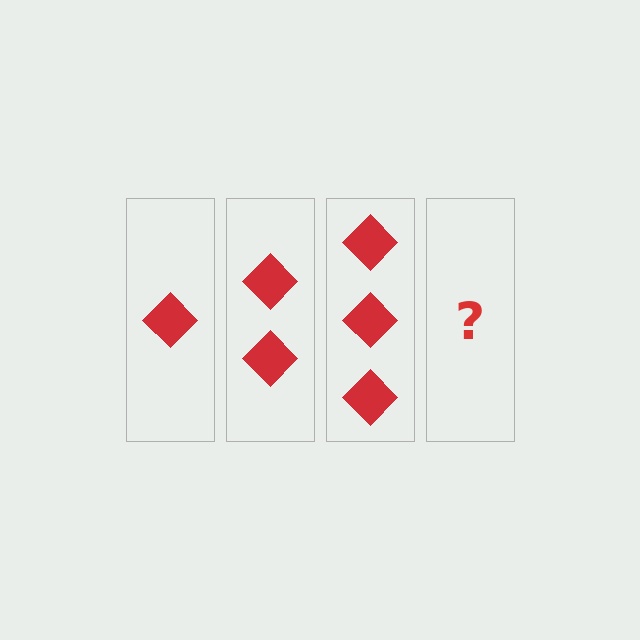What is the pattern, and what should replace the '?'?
The pattern is that each step adds one more diamond. The '?' should be 4 diamonds.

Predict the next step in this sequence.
The next step is 4 diamonds.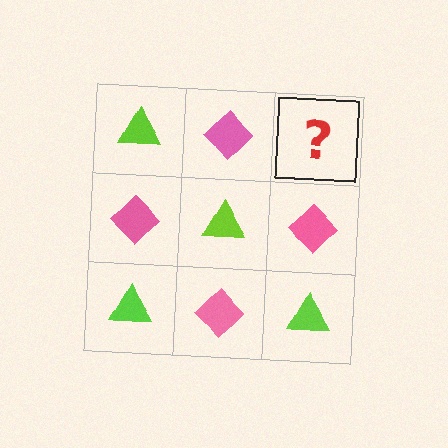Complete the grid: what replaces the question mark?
The question mark should be replaced with a lime triangle.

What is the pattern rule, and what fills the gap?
The rule is that it alternates lime triangle and pink diamond in a checkerboard pattern. The gap should be filled with a lime triangle.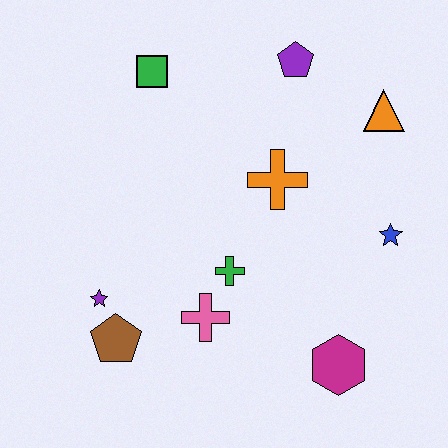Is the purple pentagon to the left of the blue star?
Yes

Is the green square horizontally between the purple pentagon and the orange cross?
No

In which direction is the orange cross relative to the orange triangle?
The orange cross is to the left of the orange triangle.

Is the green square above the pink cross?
Yes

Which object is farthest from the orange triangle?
The brown pentagon is farthest from the orange triangle.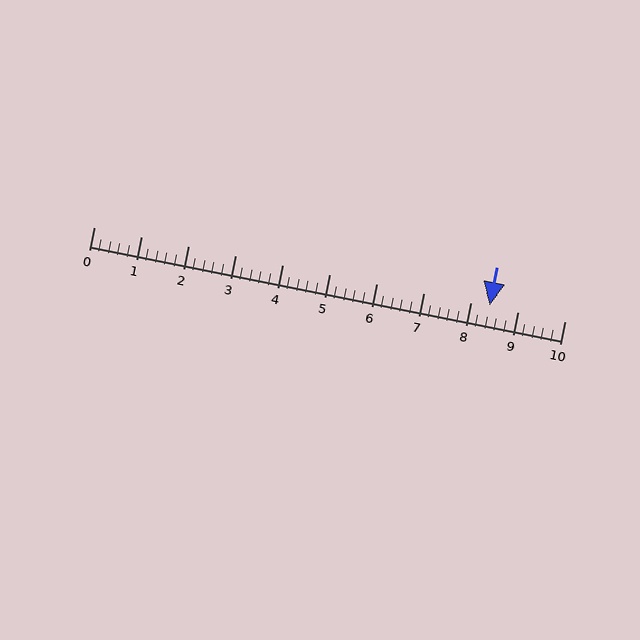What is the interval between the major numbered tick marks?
The major tick marks are spaced 1 units apart.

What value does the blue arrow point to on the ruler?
The blue arrow points to approximately 8.4.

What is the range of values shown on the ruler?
The ruler shows values from 0 to 10.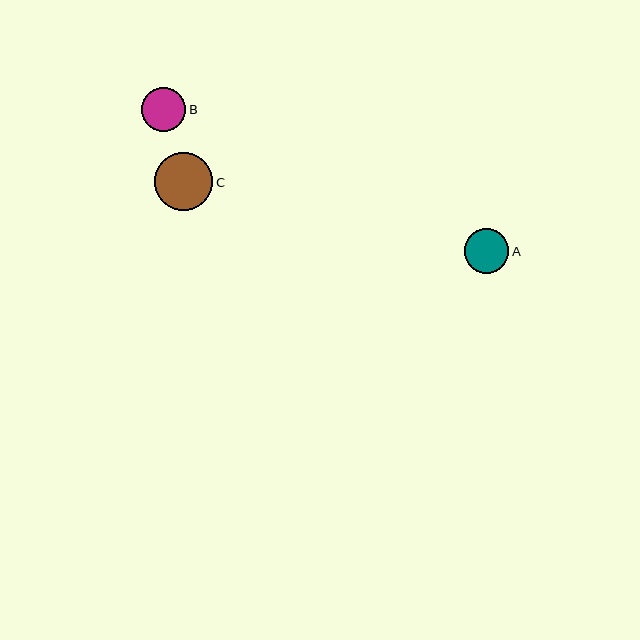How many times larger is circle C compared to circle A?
Circle C is approximately 1.3 times the size of circle A.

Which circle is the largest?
Circle C is the largest with a size of approximately 58 pixels.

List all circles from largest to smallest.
From largest to smallest: C, B, A.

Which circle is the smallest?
Circle A is the smallest with a size of approximately 44 pixels.